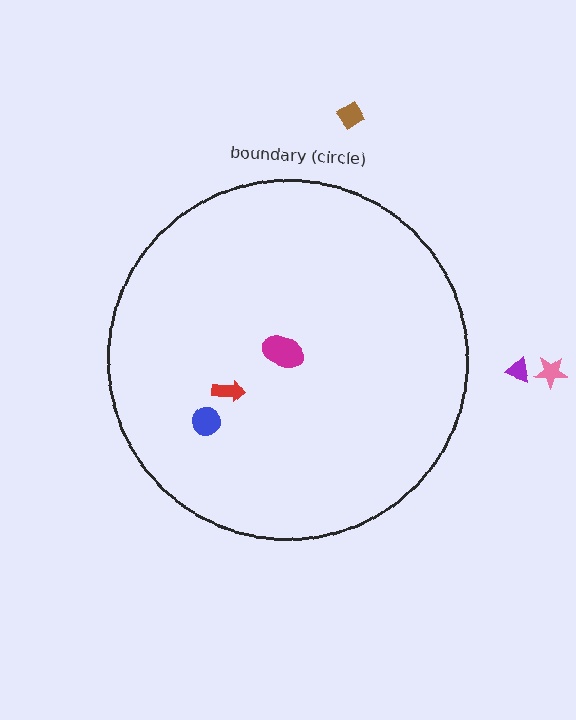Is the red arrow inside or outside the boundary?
Inside.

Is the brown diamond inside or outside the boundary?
Outside.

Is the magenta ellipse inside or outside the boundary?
Inside.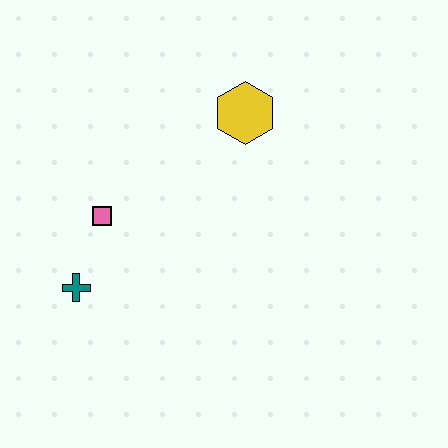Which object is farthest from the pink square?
The yellow hexagon is farthest from the pink square.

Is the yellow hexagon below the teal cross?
No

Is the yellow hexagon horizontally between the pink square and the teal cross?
No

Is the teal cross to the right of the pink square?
No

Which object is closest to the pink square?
The teal cross is closest to the pink square.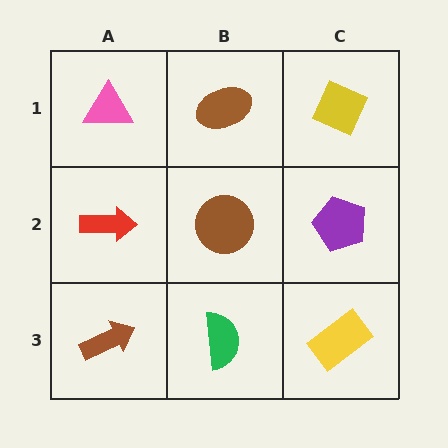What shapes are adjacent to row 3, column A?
A red arrow (row 2, column A), a green semicircle (row 3, column B).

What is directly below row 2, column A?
A brown arrow.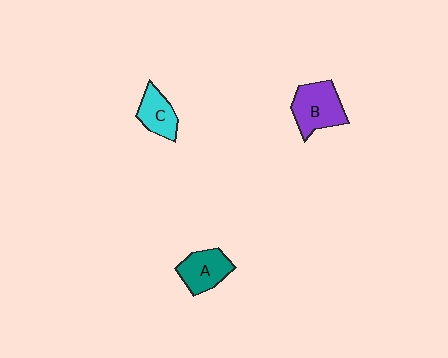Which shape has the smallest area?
Shape C (cyan).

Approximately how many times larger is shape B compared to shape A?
Approximately 1.2 times.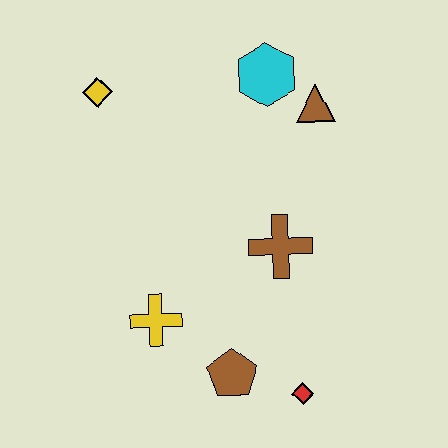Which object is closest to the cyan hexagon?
The brown triangle is closest to the cyan hexagon.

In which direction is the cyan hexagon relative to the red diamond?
The cyan hexagon is above the red diamond.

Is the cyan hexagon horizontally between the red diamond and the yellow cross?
Yes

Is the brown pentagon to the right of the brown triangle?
No